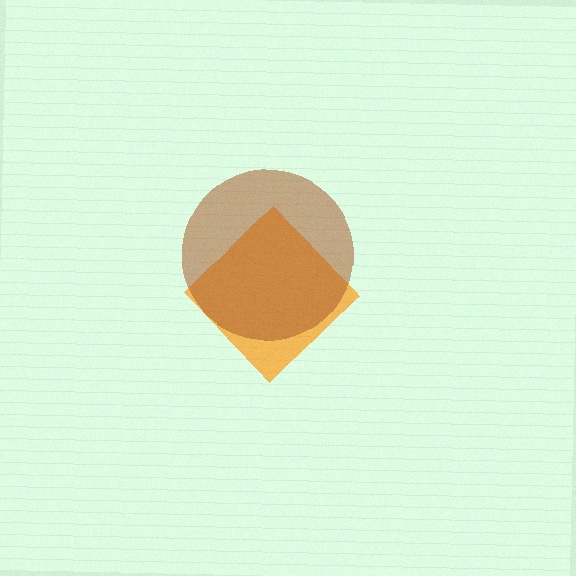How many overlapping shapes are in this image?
There are 2 overlapping shapes in the image.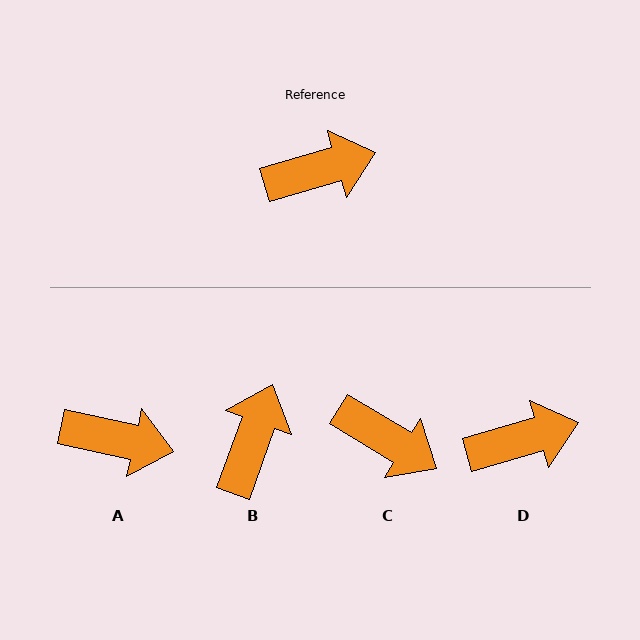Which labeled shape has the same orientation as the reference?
D.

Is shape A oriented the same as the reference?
No, it is off by about 29 degrees.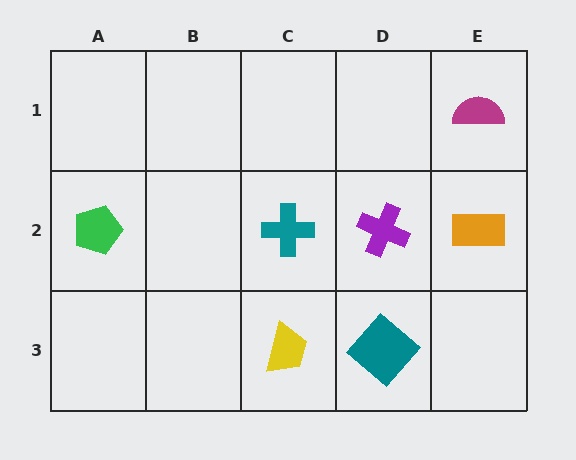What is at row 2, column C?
A teal cross.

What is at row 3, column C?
A yellow trapezoid.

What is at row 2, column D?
A purple cross.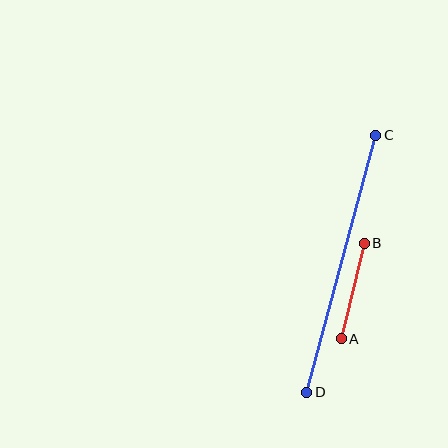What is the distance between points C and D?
The distance is approximately 266 pixels.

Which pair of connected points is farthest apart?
Points C and D are farthest apart.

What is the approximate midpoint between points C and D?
The midpoint is at approximately (341, 264) pixels.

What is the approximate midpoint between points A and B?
The midpoint is at approximately (353, 291) pixels.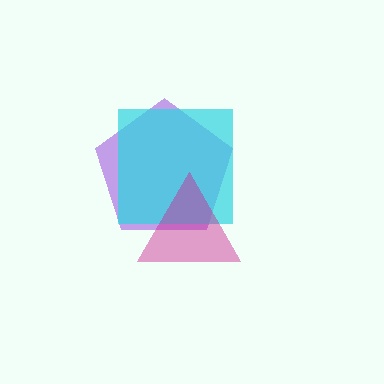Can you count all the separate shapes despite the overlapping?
Yes, there are 3 separate shapes.